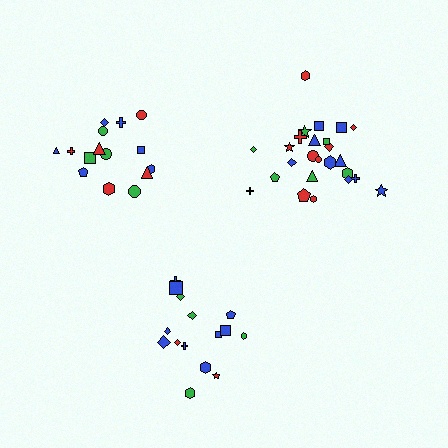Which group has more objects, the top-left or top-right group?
The top-right group.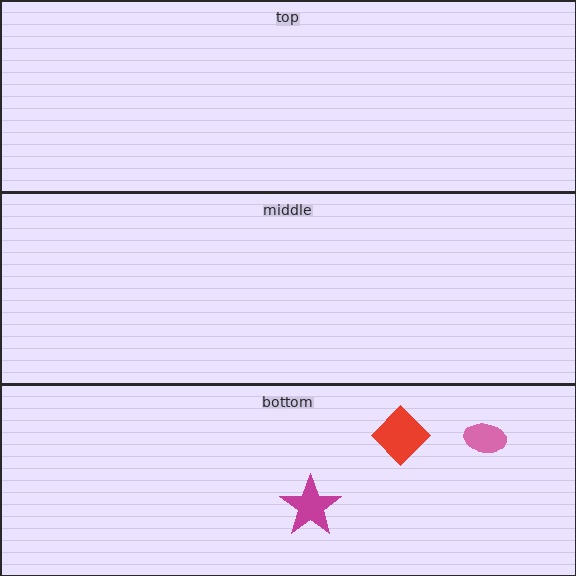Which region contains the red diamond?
The bottom region.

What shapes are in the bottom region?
The pink ellipse, the red diamond, the magenta star.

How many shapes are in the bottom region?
3.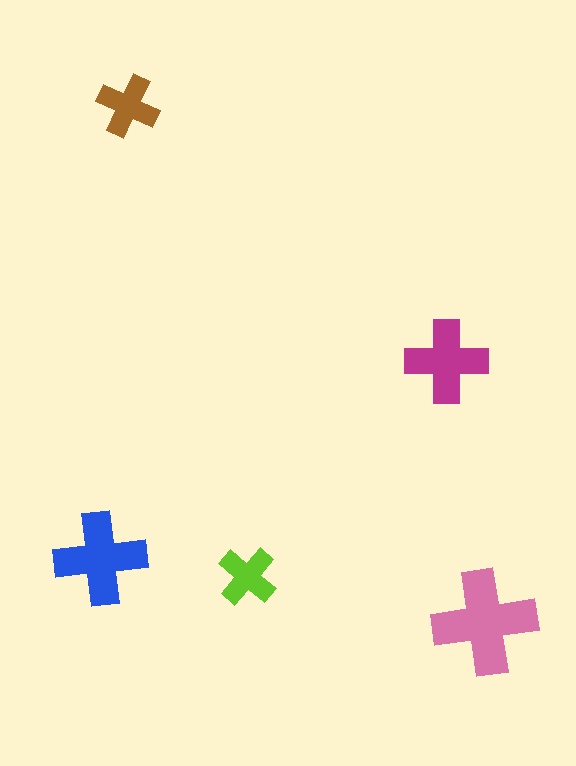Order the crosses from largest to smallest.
the pink one, the blue one, the magenta one, the brown one, the lime one.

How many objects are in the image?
There are 5 objects in the image.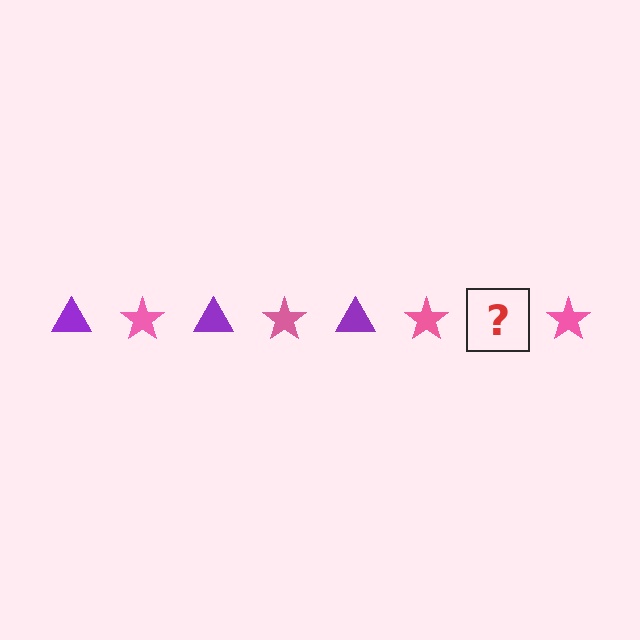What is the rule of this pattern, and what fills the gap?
The rule is that the pattern alternates between purple triangle and pink star. The gap should be filled with a purple triangle.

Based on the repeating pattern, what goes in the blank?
The blank should be a purple triangle.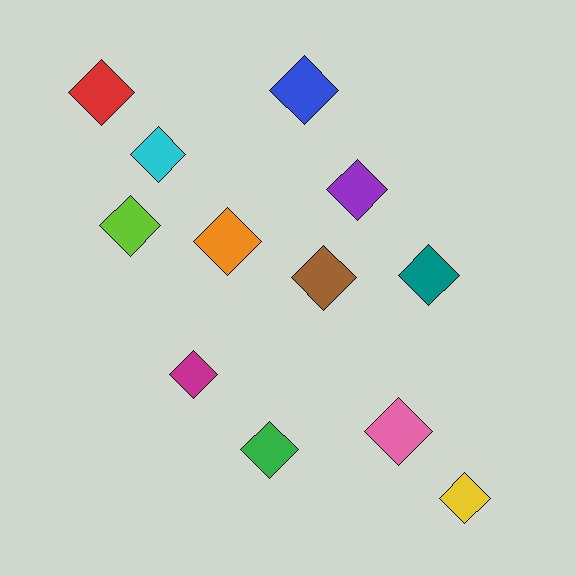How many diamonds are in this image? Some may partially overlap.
There are 12 diamonds.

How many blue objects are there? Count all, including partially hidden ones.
There is 1 blue object.